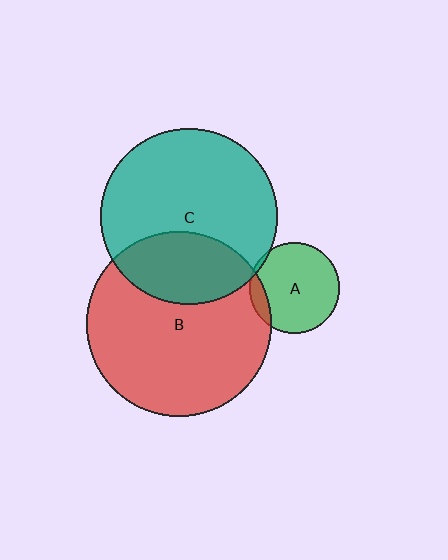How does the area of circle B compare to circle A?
Approximately 4.2 times.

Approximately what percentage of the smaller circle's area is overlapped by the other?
Approximately 5%.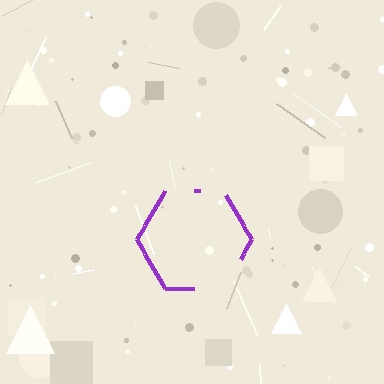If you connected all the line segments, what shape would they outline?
They would outline a hexagon.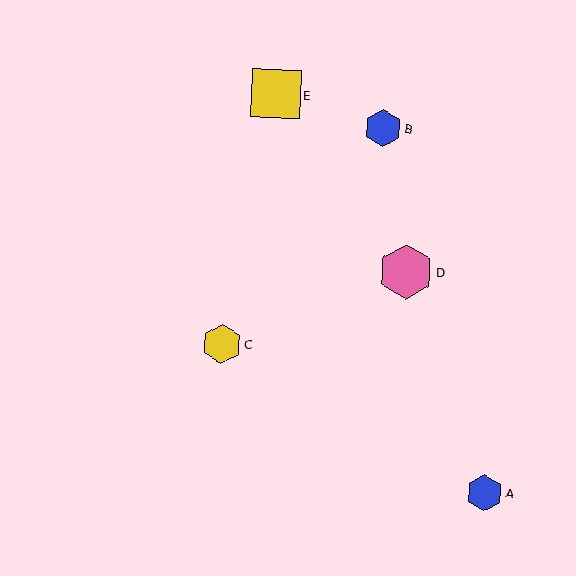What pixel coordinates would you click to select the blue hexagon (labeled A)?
Click at (484, 493) to select the blue hexagon A.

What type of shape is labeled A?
Shape A is a blue hexagon.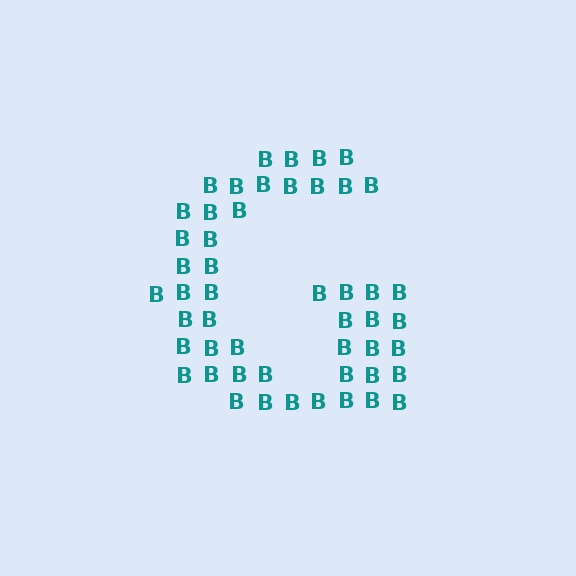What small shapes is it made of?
It is made of small letter B's.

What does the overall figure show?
The overall figure shows the letter G.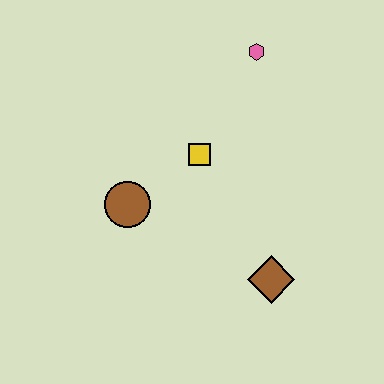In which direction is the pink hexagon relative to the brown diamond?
The pink hexagon is above the brown diamond.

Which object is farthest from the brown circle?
The pink hexagon is farthest from the brown circle.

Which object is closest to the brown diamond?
The yellow square is closest to the brown diamond.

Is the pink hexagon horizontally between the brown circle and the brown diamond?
Yes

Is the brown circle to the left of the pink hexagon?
Yes